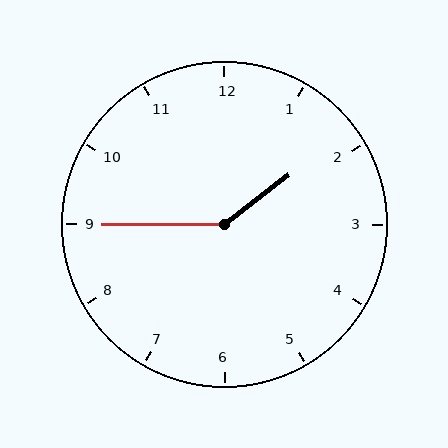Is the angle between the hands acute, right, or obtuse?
It is obtuse.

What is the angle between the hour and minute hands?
Approximately 142 degrees.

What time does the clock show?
1:45.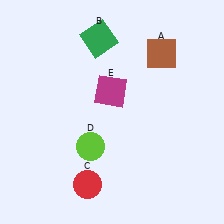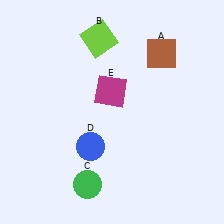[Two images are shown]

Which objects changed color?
B changed from green to lime. C changed from red to green. D changed from lime to blue.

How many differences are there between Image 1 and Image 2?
There are 3 differences between the two images.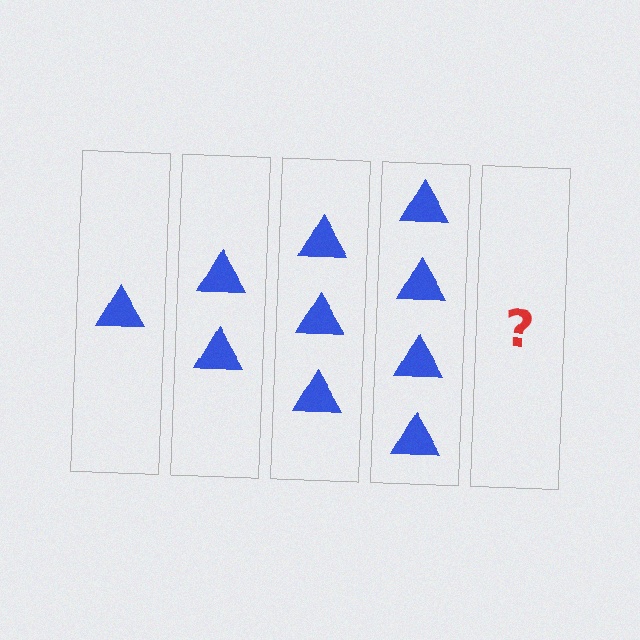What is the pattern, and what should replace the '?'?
The pattern is that each step adds one more triangle. The '?' should be 5 triangles.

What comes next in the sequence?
The next element should be 5 triangles.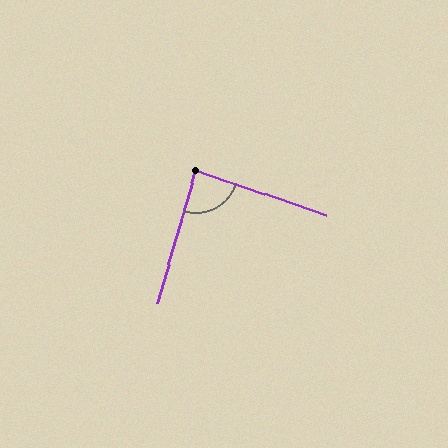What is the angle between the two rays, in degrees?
Approximately 87 degrees.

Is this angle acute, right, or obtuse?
It is approximately a right angle.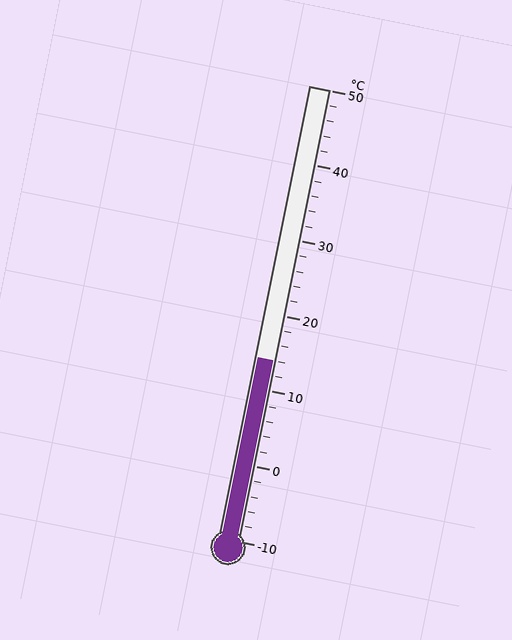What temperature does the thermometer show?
The thermometer shows approximately 14°C.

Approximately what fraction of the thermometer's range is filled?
The thermometer is filled to approximately 40% of its range.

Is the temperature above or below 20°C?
The temperature is below 20°C.